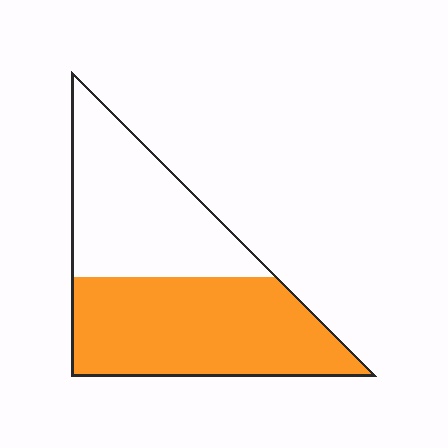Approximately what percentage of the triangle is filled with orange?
Approximately 55%.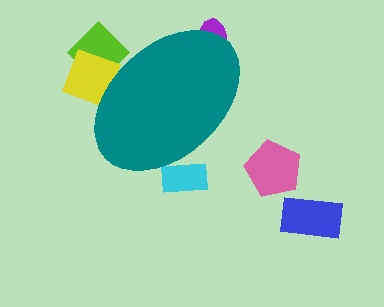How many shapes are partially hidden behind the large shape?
4 shapes are partially hidden.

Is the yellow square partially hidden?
Yes, the yellow square is partially hidden behind the teal ellipse.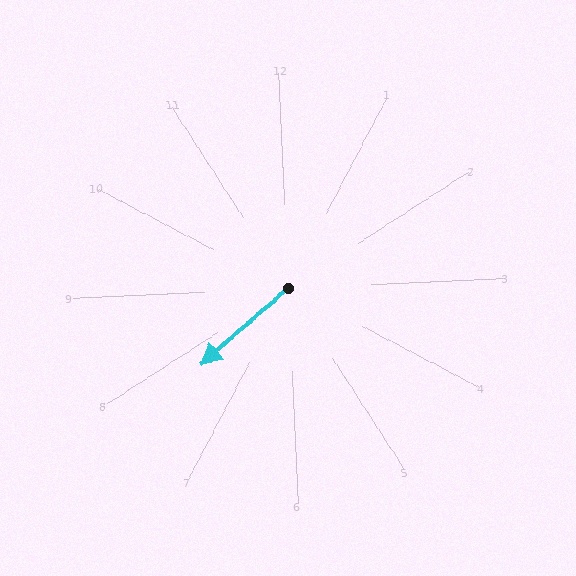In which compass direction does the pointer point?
Southwest.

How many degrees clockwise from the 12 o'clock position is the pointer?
Approximately 231 degrees.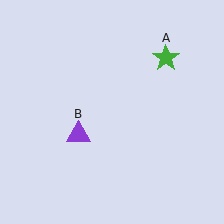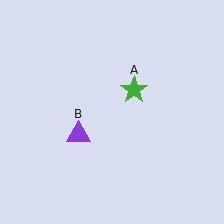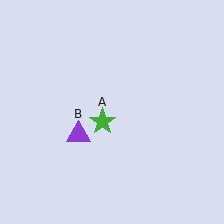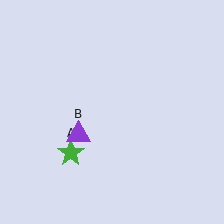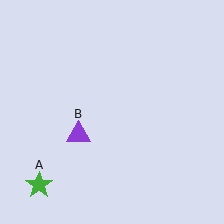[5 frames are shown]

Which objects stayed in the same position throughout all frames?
Purple triangle (object B) remained stationary.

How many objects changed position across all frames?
1 object changed position: green star (object A).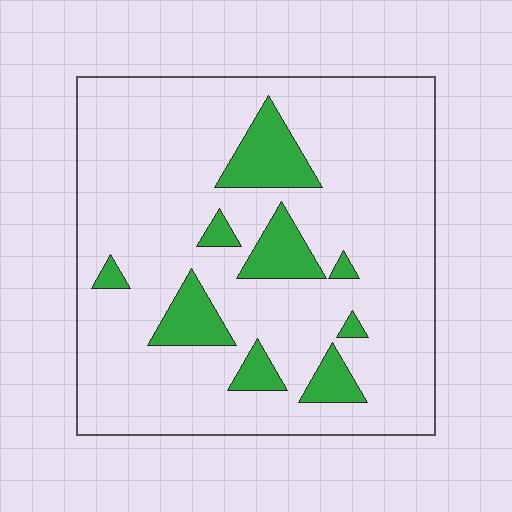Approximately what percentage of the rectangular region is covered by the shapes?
Approximately 15%.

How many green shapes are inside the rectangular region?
9.